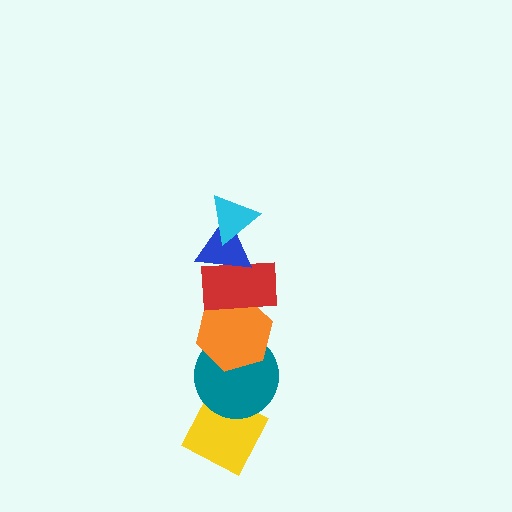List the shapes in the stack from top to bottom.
From top to bottom: the cyan triangle, the blue triangle, the red rectangle, the orange hexagon, the teal circle, the yellow diamond.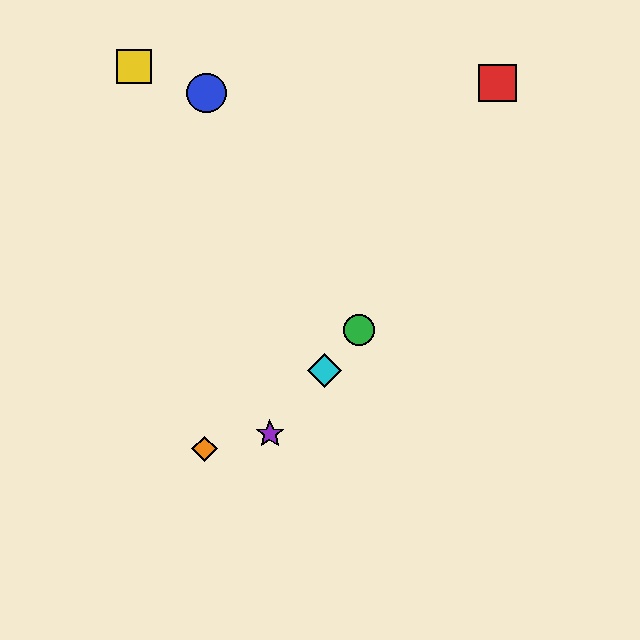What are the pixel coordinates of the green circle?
The green circle is at (359, 330).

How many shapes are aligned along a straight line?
3 shapes (the green circle, the purple star, the cyan diamond) are aligned along a straight line.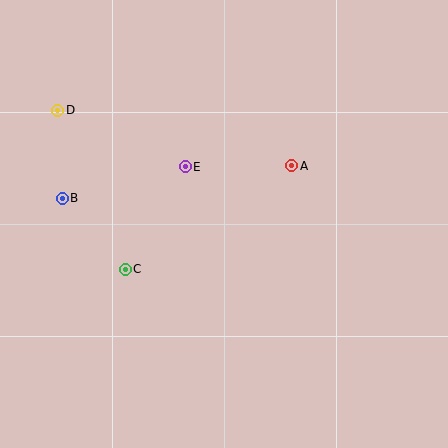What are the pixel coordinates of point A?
Point A is at (292, 166).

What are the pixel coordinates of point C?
Point C is at (125, 269).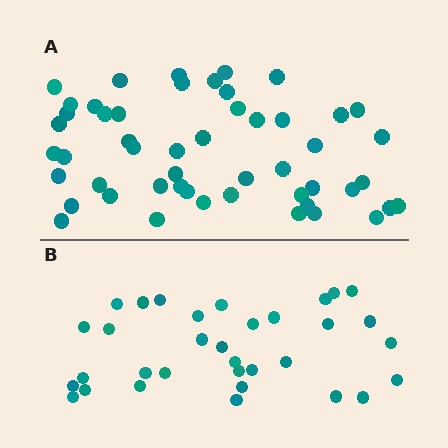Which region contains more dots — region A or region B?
Region A (the top region) has more dots.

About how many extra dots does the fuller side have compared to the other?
Region A has approximately 20 more dots than region B.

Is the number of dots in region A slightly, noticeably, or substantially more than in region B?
Region A has substantially more. The ratio is roughly 1.5 to 1.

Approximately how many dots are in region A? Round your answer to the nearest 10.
About 50 dots. (The exact count is 51, which rounds to 50.)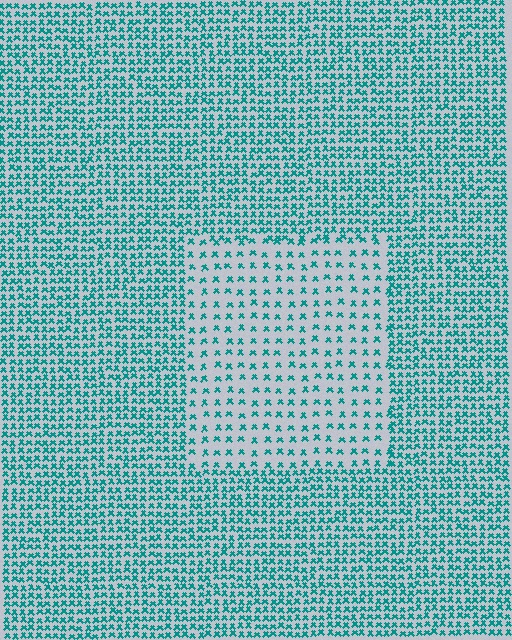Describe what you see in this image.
The image contains small teal elements arranged at two different densities. A rectangle-shaped region is visible where the elements are less densely packed than the surrounding area.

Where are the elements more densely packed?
The elements are more densely packed outside the rectangle boundary.